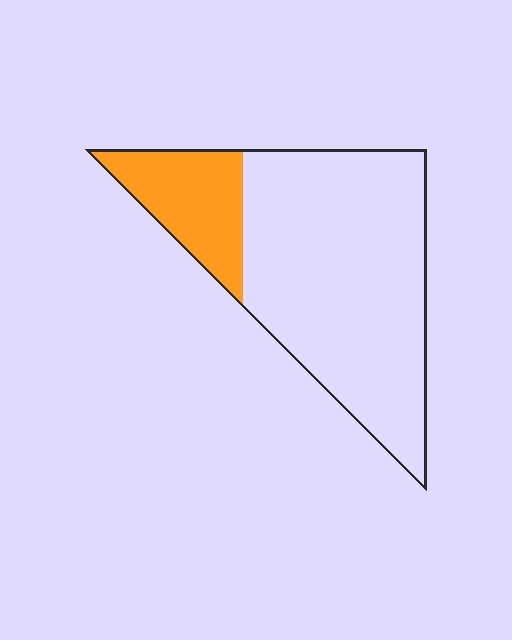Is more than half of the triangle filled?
No.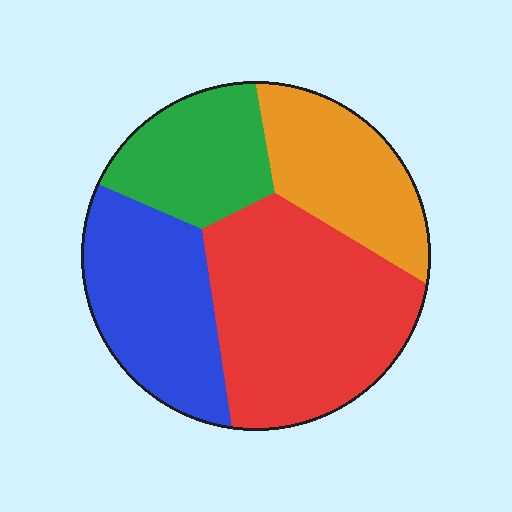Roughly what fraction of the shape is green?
Green takes up about one sixth (1/6) of the shape.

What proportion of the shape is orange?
Orange covers roughly 20% of the shape.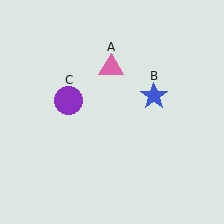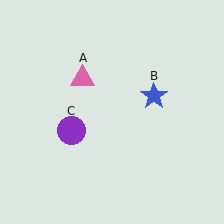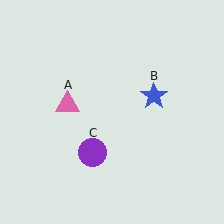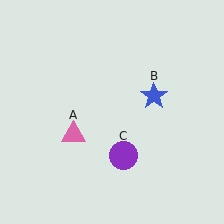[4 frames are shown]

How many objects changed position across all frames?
2 objects changed position: pink triangle (object A), purple circle (object C).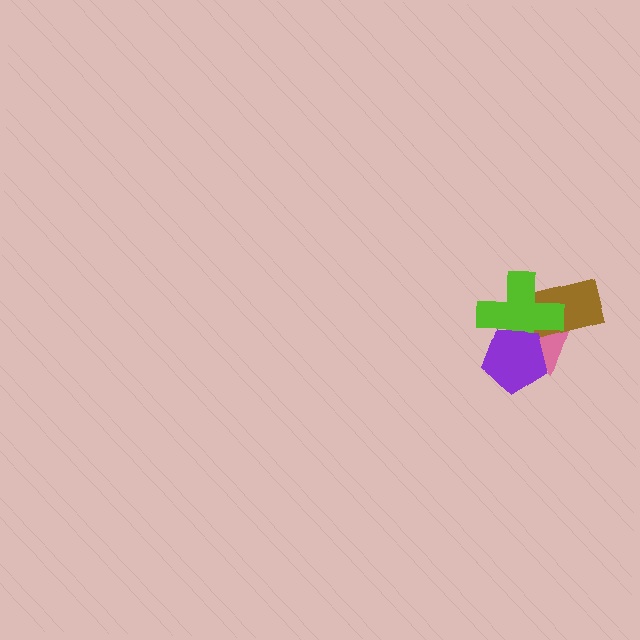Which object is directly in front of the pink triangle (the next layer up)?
The brown rectangle is directly in front of the pink triangle.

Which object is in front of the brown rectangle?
The lime cross is in front of the brown rectangle.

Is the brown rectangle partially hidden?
Yes, it is partially covered by another shape.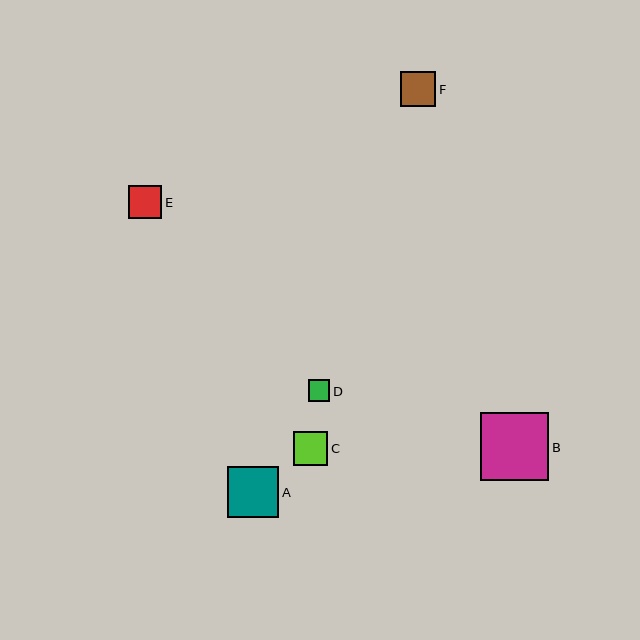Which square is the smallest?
Square D is the smallest with a size of approximately 22 pixels.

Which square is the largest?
Square B is the largest with a size of approximately 68 pixels.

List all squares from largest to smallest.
From largest to smallest: B, A, F, C, E, D.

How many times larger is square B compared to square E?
Square B is approximately 2.0 times the size of square E.